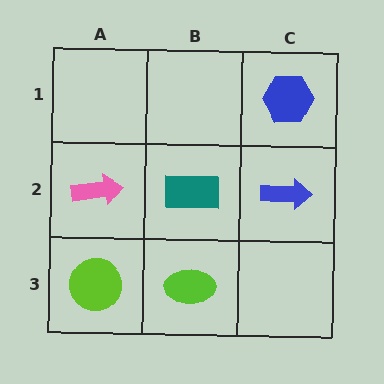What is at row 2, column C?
A blue arrow.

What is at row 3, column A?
A lime circle.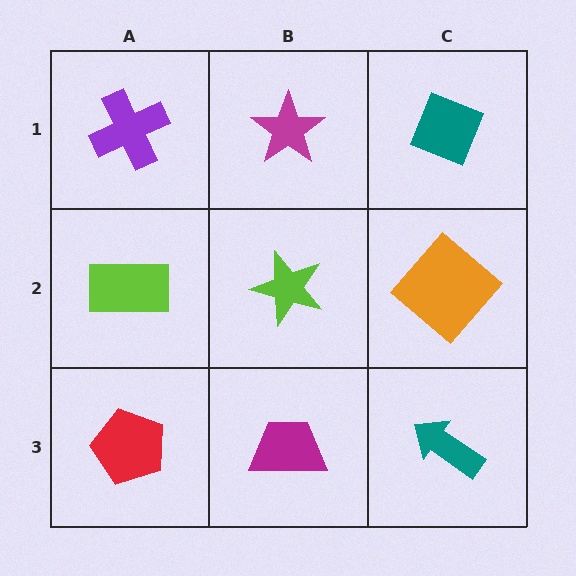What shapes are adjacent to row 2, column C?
A teal diamond (row 1, column C), a teal arrow (row 3, column C), a lime star (row 2, column B).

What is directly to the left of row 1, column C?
A magenta star.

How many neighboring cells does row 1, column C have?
2.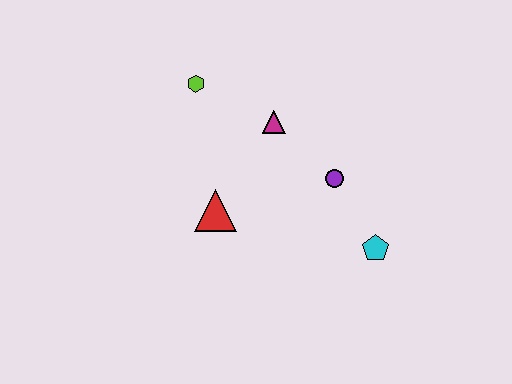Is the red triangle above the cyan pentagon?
Yes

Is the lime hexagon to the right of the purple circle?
No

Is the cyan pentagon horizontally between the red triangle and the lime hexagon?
No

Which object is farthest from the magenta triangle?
The cyan pentagon is farthest from the magenta triangle.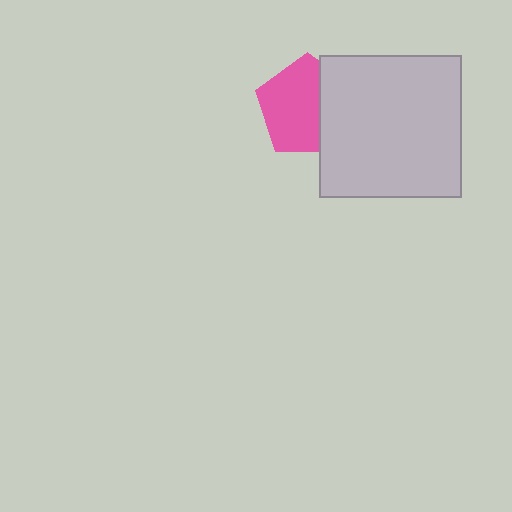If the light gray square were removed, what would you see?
You would see the complete pink pentagon.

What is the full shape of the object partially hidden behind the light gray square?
The partially hidden object is a pink pentagon.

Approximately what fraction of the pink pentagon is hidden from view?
Roughly 34% of the pink pentagon is hidden behind the light gray square.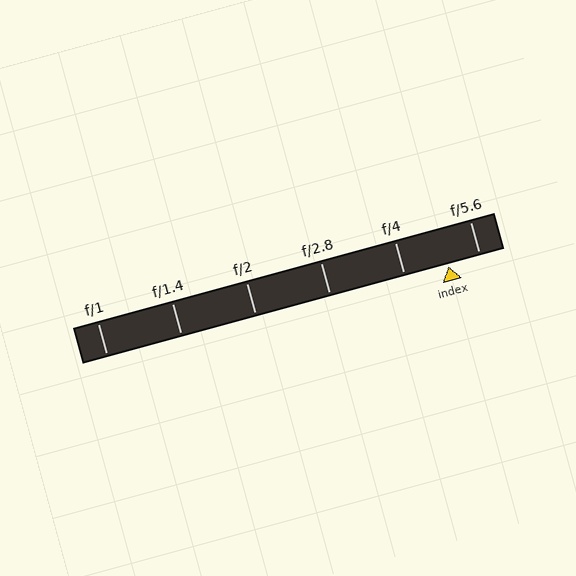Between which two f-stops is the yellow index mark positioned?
The index mark is between f/4 and f/5.6.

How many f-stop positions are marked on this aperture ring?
There are 6 f-stop positions marked.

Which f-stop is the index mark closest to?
The index mark is closest to f/5.6.